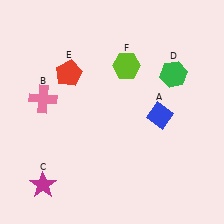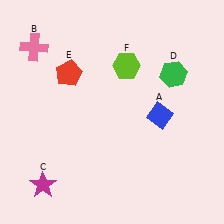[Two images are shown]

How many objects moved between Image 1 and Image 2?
1 object moved between the two images.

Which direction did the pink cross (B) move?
The pink cross (B) moved up.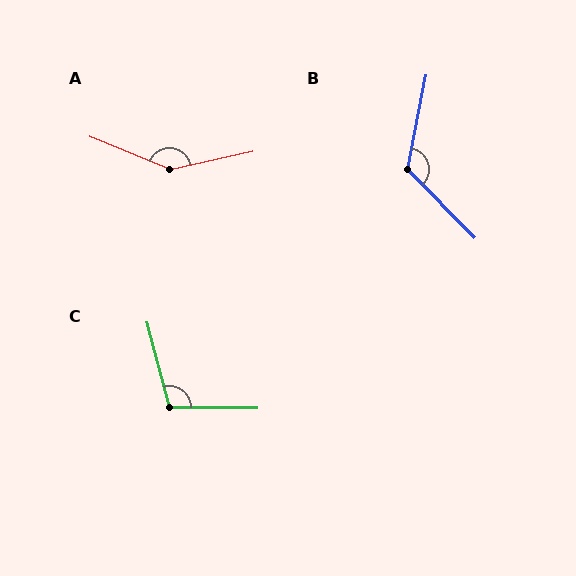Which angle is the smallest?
C, at approximately 105 degrees.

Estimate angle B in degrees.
Approximately 124 degrees.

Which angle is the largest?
A, at approximately 145 degrees.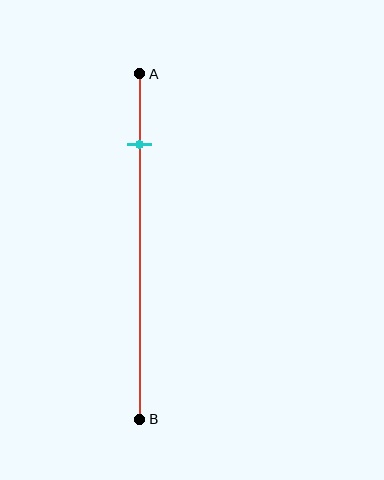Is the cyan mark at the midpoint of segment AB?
No, the mark is at about 20% from A, not at the 50% midpoint.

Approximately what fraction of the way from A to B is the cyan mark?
The cyan mark is approximately 20% of the way from A to B.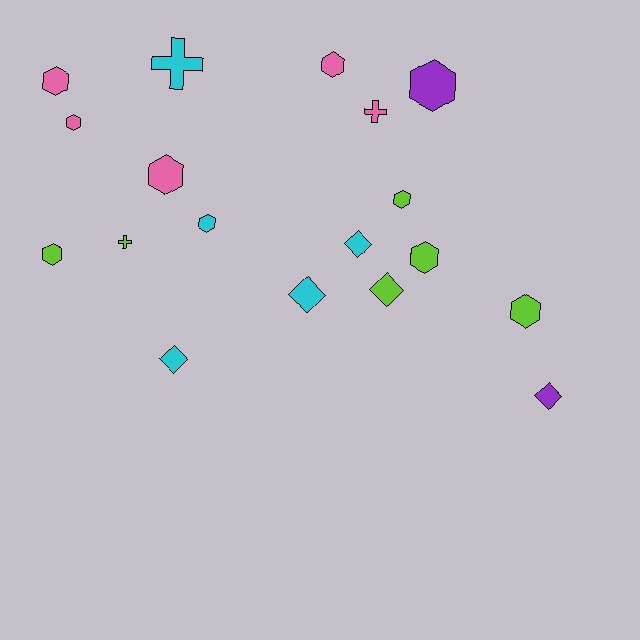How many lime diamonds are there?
There is 1 lime diamond.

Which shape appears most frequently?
Hexagon, with 10 objects.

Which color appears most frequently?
Lime, with 6 objects.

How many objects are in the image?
There are 18 objects.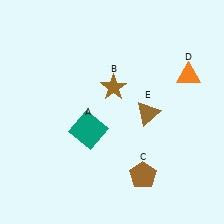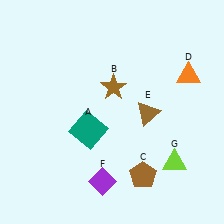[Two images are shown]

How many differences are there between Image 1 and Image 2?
There are 2 differences between the two images.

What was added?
A purple diamond (F), a lime triangle (G) were added in Image 2.